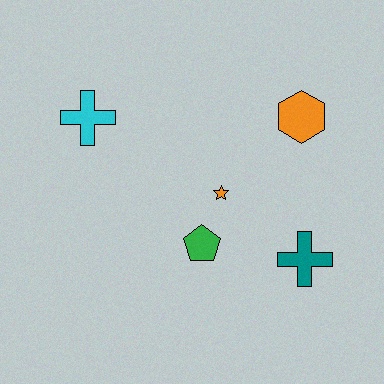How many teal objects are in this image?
There is 1 teal object.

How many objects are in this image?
There are 5 objects.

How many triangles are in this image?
There are no triangles.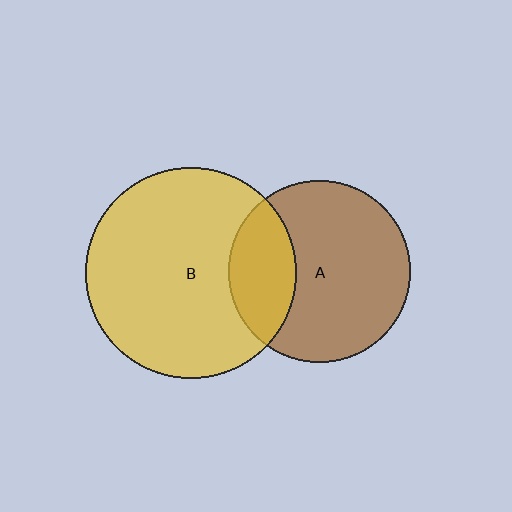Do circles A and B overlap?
Yes.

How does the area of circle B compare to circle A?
Approximately 1.3 times.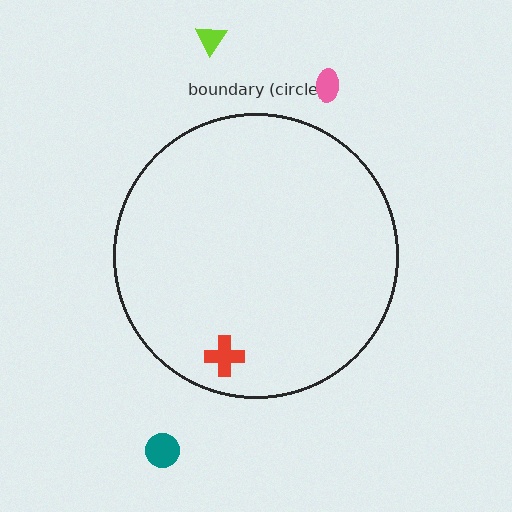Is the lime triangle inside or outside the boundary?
Outside.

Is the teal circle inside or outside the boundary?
Outside.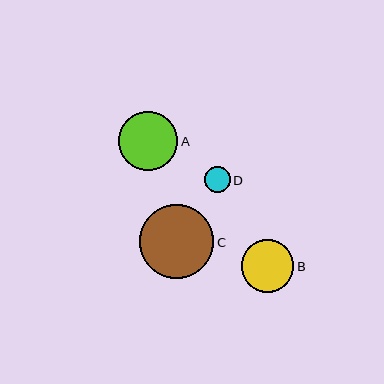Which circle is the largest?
Circle C is the largest with a size of approximately 74 pixels.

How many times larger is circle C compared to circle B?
Circle C is approximately 1.4 times the size of circle B.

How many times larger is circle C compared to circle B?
Circle C is approximately 1.4 times the size of circle B.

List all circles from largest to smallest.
From largest to smallest: C, A, B, D.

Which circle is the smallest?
Circle D is the smallest with a size of approximately 26 pixels.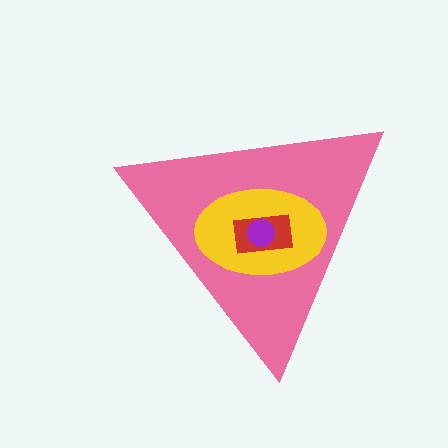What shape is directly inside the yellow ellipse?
The red rectangle.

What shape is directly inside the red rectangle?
The purple circle.